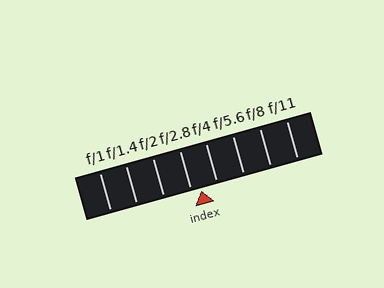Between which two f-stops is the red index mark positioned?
The index mark is between f/2.8 and f/4.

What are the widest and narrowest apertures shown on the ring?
The widest aperture shown is f/1 and the narrowest is f/11.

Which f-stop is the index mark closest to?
The index mark is closest to f/2.8.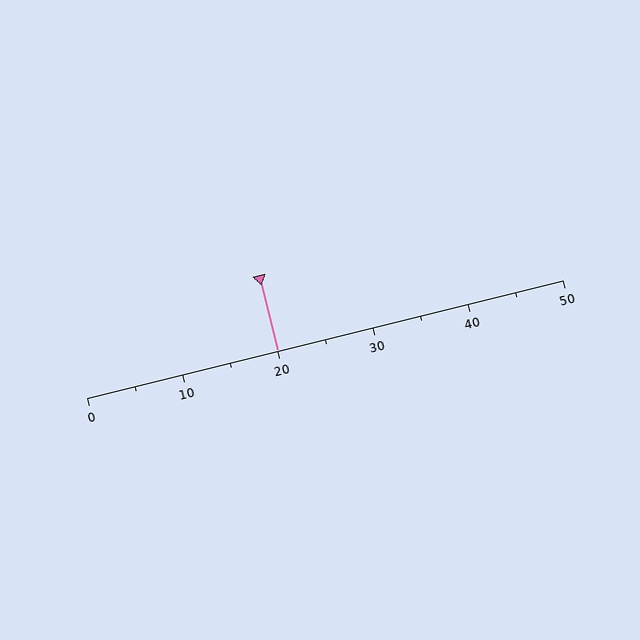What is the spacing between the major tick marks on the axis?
The major ticks are spaced 10 apart.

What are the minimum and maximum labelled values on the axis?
The axis runs from 0 to 50.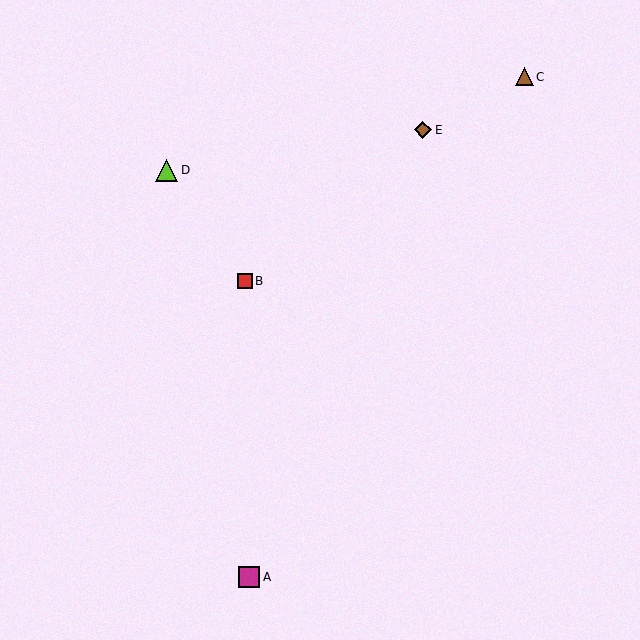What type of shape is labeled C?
Shape C is a brown triangle.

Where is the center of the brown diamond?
The center of the brown diamond is at (423, 130).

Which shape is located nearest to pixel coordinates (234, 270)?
The red square (labeled B) at (245, 281) is nearest to that location.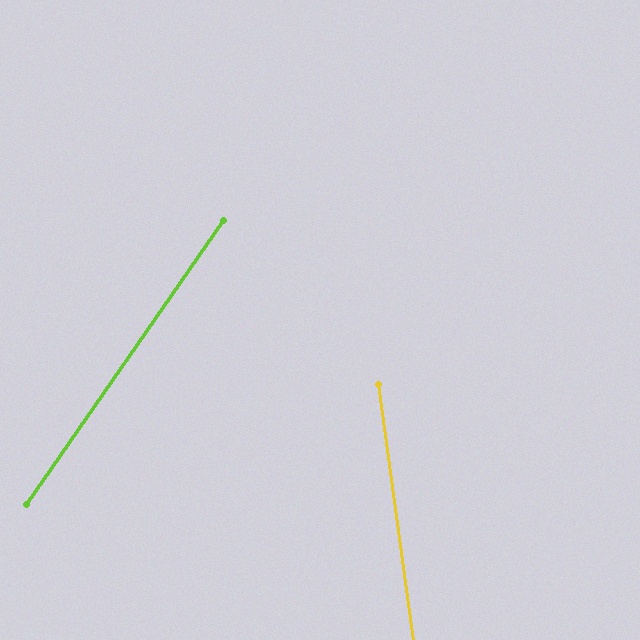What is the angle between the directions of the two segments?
Approximately 43 degrees.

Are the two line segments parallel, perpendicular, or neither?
Neither parallel nor perpendicular — they differ by about 43°.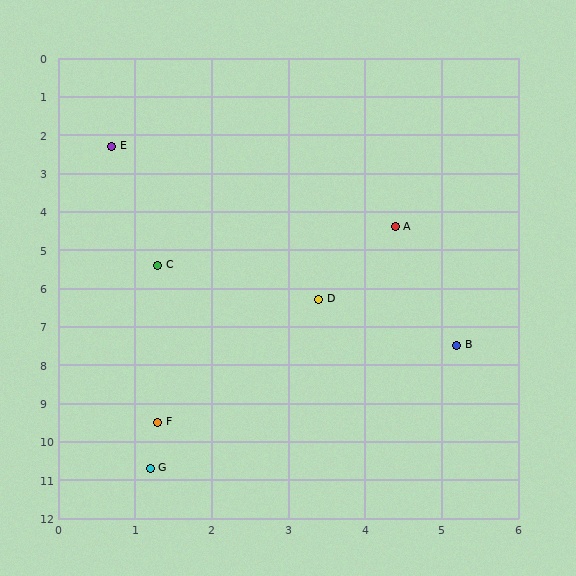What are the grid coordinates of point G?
Point G is at approximately (1.2, 10.7).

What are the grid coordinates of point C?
Point C is at approximately (1.3, 5.4).